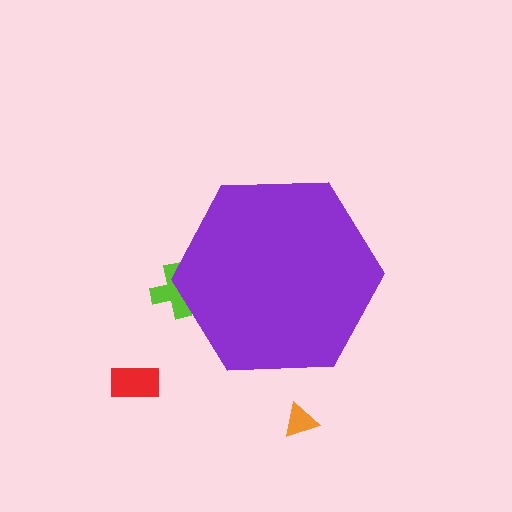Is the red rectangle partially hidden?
No, the red rectangle is fully visible.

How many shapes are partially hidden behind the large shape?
1 shape is partially hidden.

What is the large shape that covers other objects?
A purple hexagon.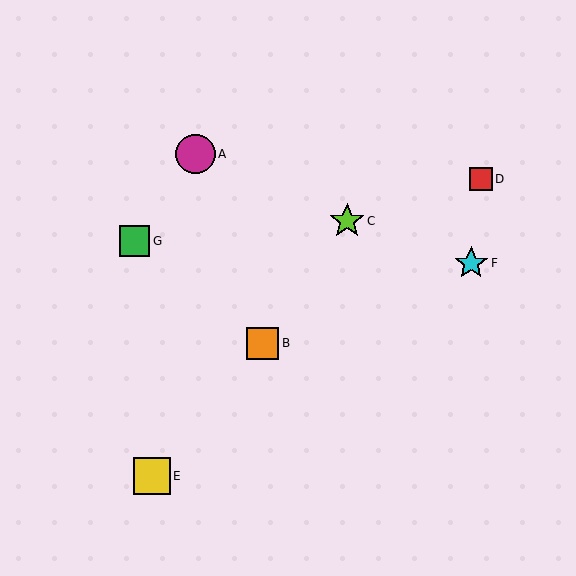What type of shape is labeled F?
Shape F is a cyan star.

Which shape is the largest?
The magenta circle (labeled A) is the largest.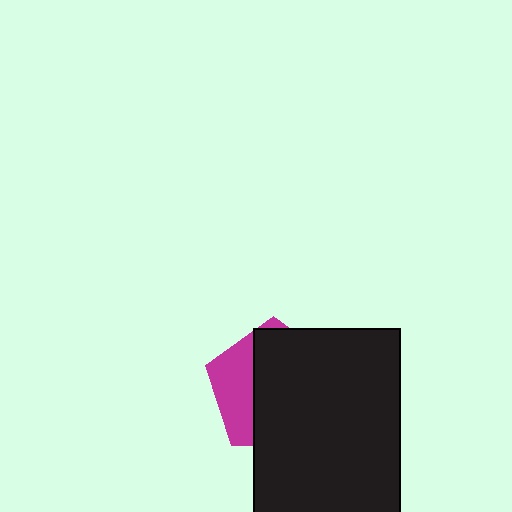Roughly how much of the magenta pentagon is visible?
A small part of it is visible (roughly 32%).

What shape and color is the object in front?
The object in front is a black rectangle.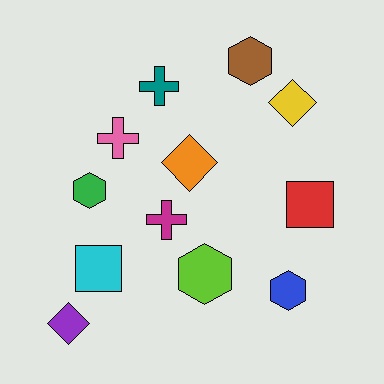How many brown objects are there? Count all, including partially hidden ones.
There is 1 brown object.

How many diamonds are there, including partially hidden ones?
There are 3 diamonds.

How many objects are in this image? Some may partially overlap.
There are 12 objects.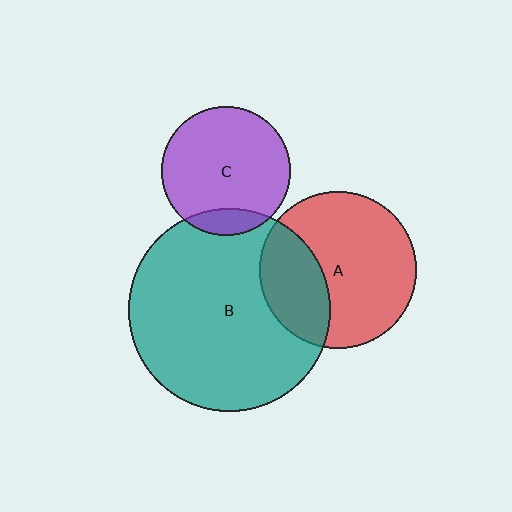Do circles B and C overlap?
Yes.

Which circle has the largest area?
Circle B (teal).